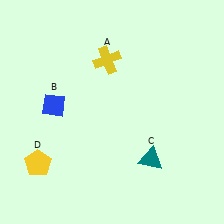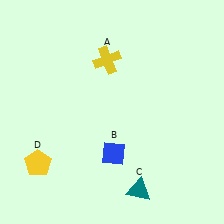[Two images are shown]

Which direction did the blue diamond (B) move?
The blue diamond (B) moved right.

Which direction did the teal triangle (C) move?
The teal triangle (C) moved down.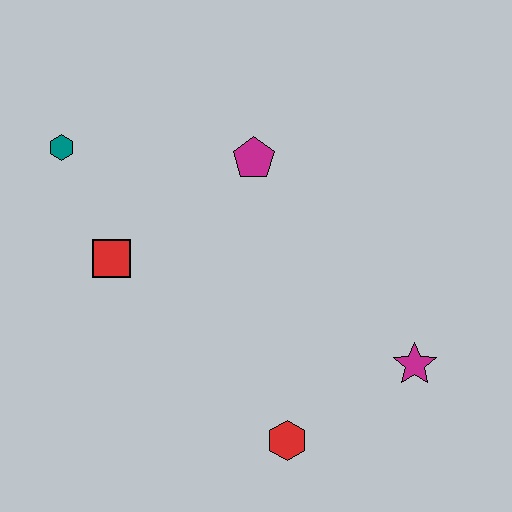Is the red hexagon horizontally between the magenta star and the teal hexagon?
Yes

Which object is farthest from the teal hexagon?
The magenta star is farthest from the teal hexagon.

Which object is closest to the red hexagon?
The magenta star is closest to the red hexagon.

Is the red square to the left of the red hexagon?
Yes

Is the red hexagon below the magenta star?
Yes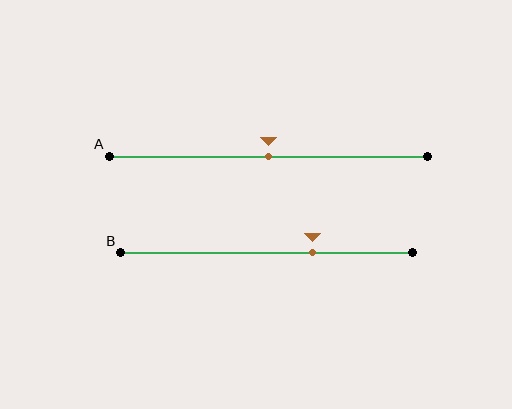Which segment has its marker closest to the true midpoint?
Segment A has its marker closest to the true midpoint.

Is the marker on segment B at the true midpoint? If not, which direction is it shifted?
No, the marker on segment B is shifted to the right by about 16% of the segment length.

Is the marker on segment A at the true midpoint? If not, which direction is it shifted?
Yes, the marker on segment A is at the true midpoint.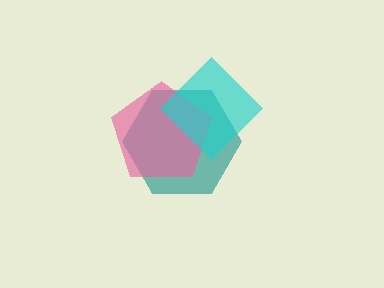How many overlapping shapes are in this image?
There are 3 overlapping shapes in the image.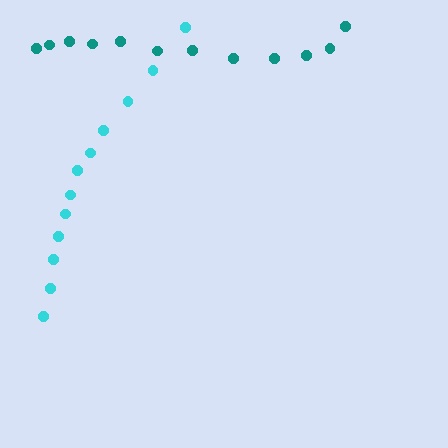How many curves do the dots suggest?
There are 2 distinct paths.